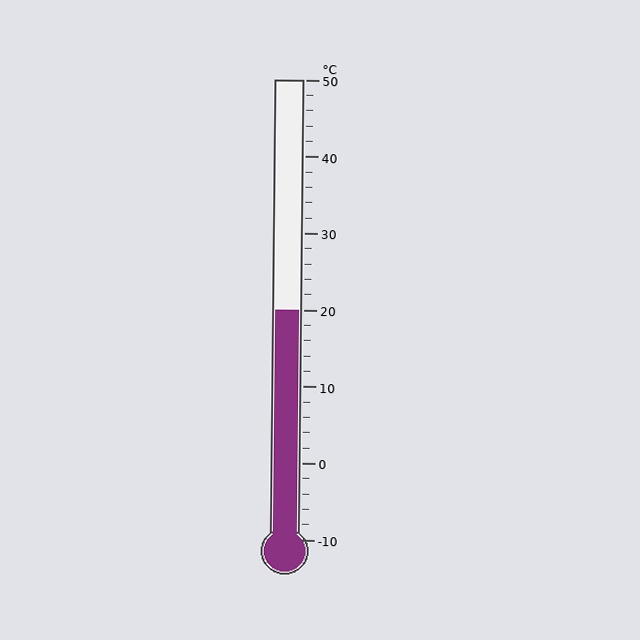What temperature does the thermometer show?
The thermometer shows approximately 20°C.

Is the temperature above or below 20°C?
The temperature is at 20°C.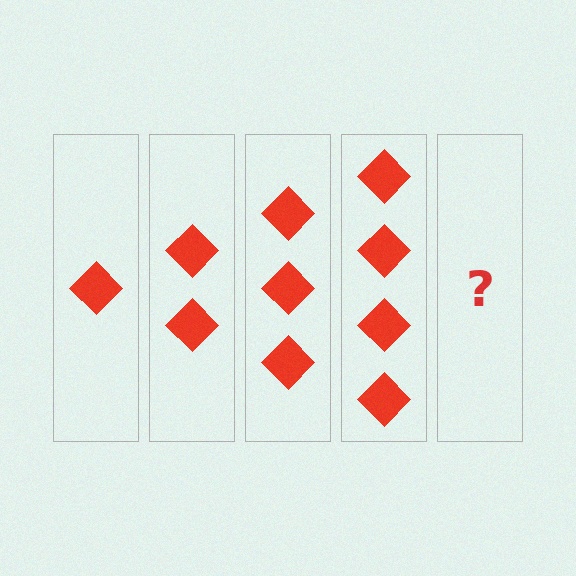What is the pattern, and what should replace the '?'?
The pattern is that each step adds one more diamond. The '?' should be 5 diamonds.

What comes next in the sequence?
The next element should be 5 diamonds.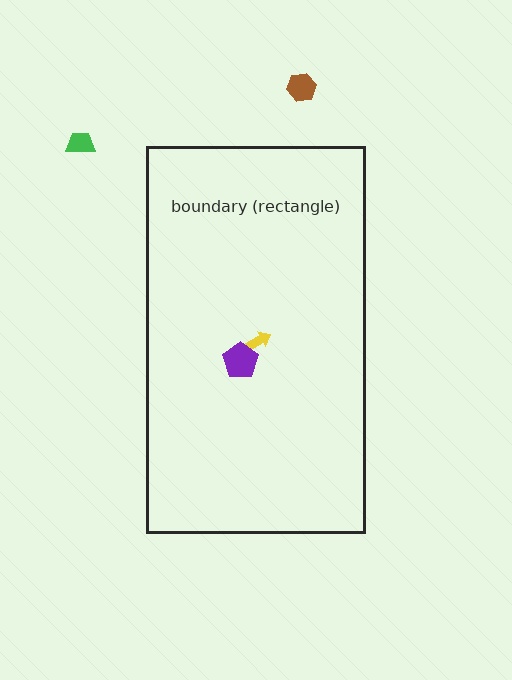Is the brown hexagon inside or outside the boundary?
Outside.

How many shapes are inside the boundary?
2 inside, 2 outside.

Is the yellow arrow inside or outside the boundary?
Inside.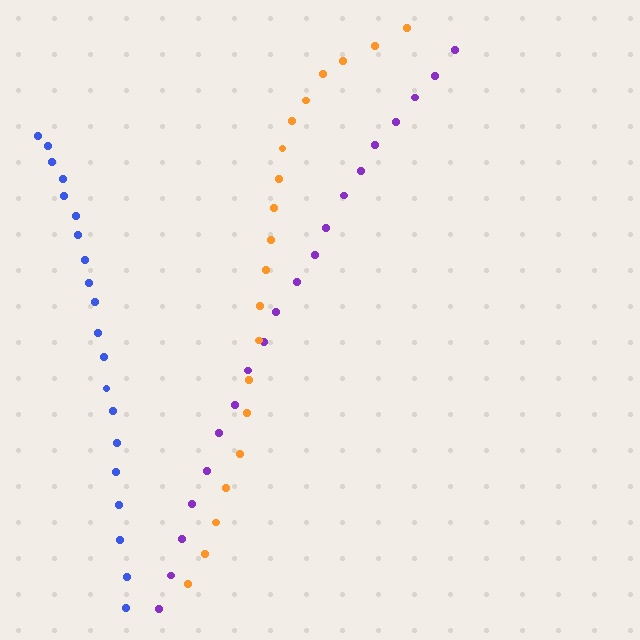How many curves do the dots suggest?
There are 3 distinct paths.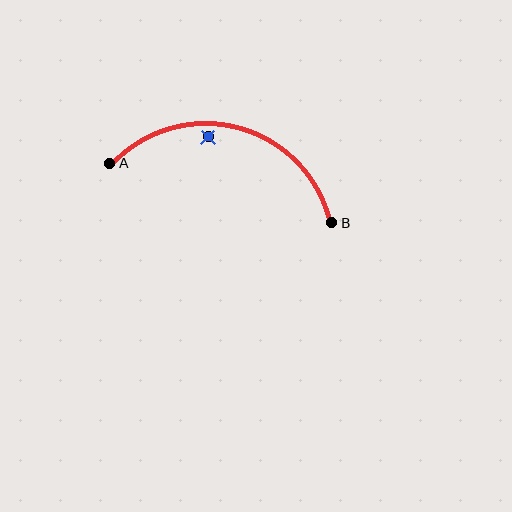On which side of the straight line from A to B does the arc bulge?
The arc bulges above the straight line connecting A and B.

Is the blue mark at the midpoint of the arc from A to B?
No — the blue mark does not lie on the arc at all. It sits slightly inside the curve.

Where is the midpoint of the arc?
The arc midpoint is the point on the curve farthest from the straight line joining A and B. It sits above that line.